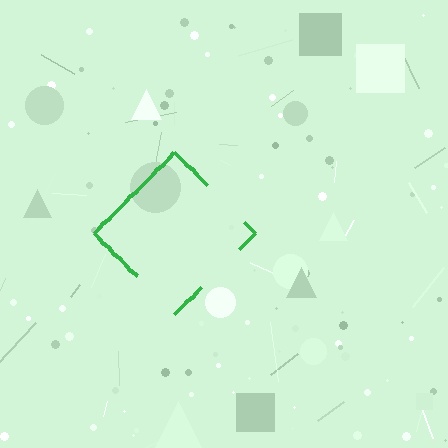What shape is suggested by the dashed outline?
The dashed outline suggests a diamond.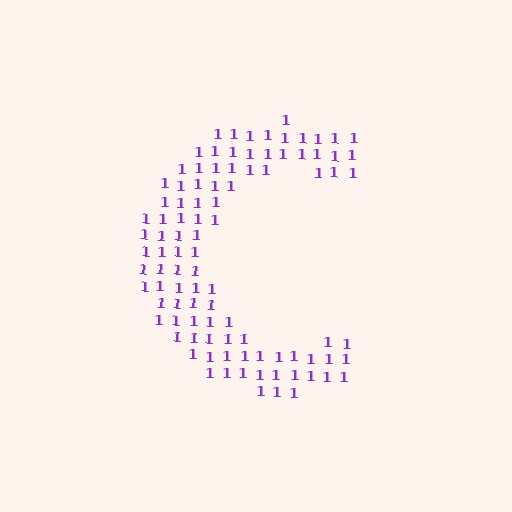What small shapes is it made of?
It is made of small digit 1's.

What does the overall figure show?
The overall figure shows the letter C.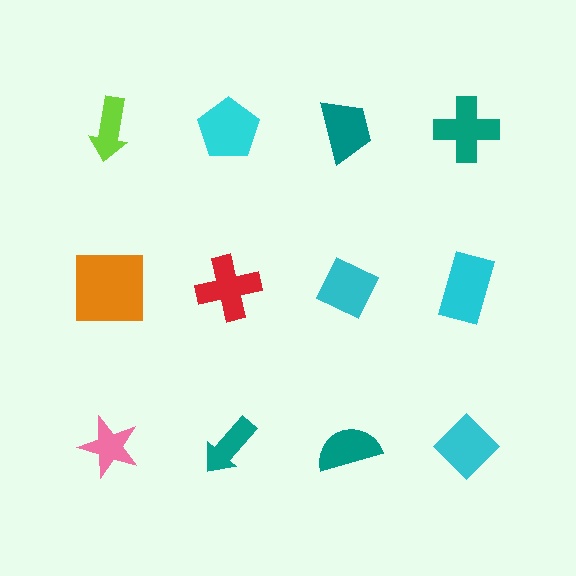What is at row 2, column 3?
A cyan diamond.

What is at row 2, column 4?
A cyan rectangle.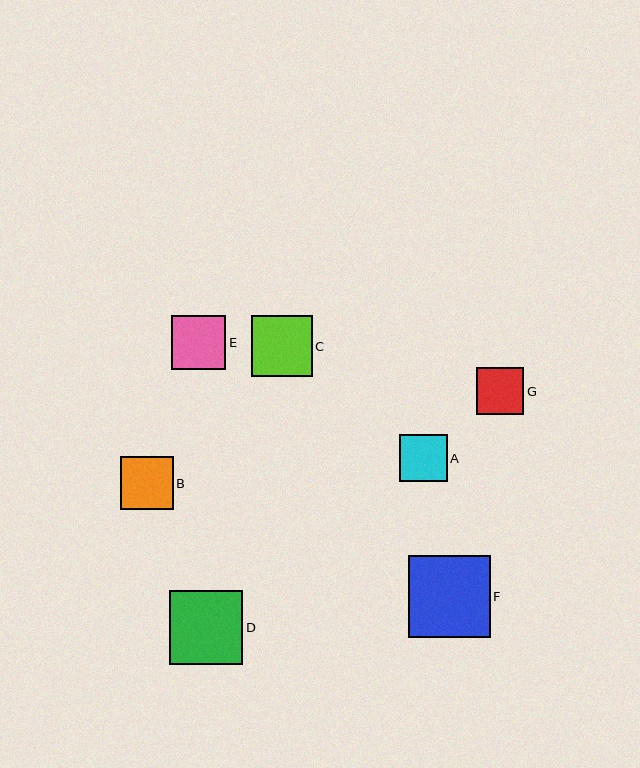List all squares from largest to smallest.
From largest to smallest: F, D, C, E, B, A, G.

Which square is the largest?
Square F is the largest with a size of approximately 81 pixels.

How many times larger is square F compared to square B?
Square F is approximately 1.6 times the size of square B.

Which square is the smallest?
Square G is the smallest with a size of approximately 47 pixels.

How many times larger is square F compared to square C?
Square F is approximately 1.3 times the size of square C.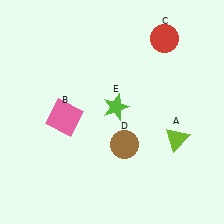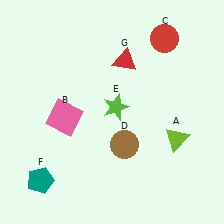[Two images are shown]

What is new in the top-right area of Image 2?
A red triangle (G) was added in the top-right area of Image 2.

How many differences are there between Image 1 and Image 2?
There are 2 differences between the two images.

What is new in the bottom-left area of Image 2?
A teal pentagon (F) was added in the bottom-left area of Image 2.